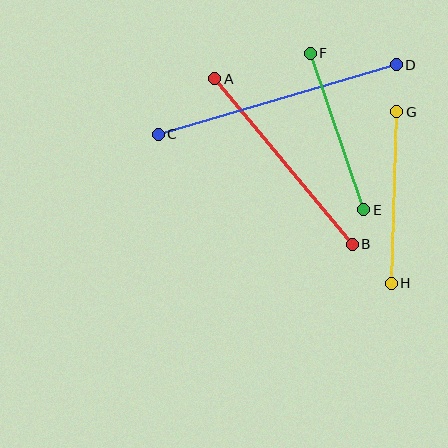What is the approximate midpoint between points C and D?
The midpoint is at approximately (277, 99) pixels.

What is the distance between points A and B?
The distance is approximately 215 pixels.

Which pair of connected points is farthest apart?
Points C and D are farthest apart.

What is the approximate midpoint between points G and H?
The midpoint is at approximately (394, 198) pixels.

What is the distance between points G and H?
The distance is approximately 172 pixels.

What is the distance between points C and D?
The distance is approximately 248 pixels.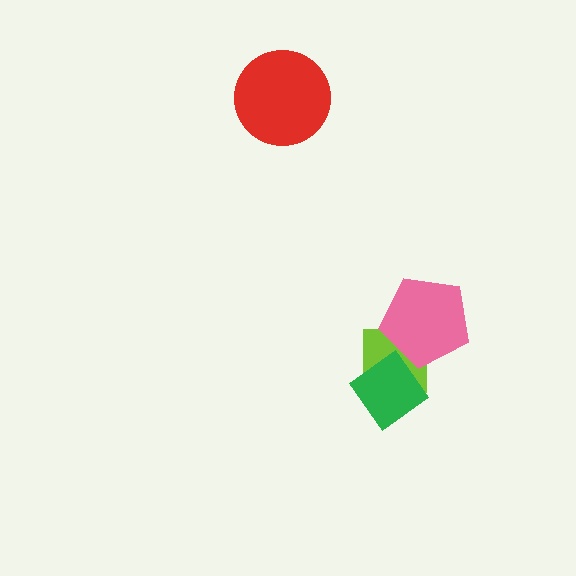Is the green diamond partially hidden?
Yes, it is partially covered by another shape.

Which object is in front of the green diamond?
The pink pentagon is in front of the green diamond.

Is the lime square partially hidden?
Yes, it is partially covered by another shape.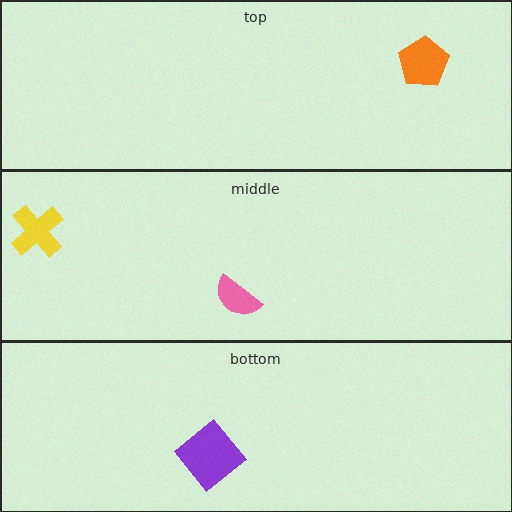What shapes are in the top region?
The orange pentagon.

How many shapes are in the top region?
1.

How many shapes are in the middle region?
2.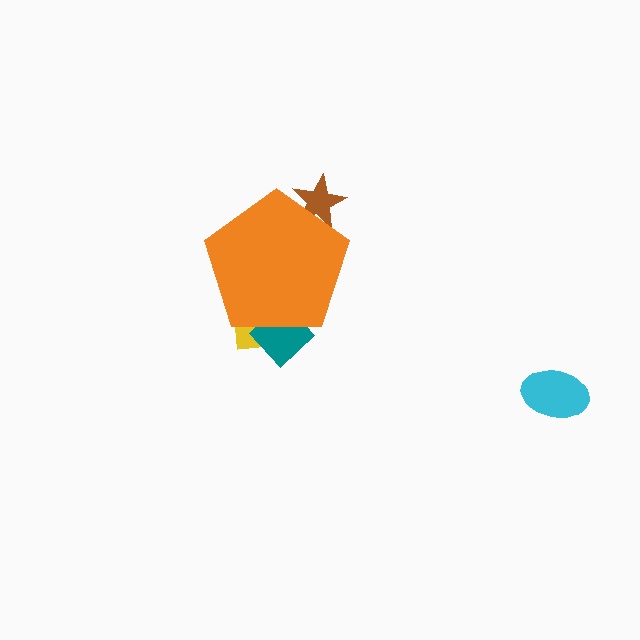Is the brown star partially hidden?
Yes, the brown star is partially hidden behind the orange pentagon.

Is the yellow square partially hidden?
Yes, the yellow square is partially hidden behind the orange pentagon.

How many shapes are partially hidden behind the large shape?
3 shapes are partially hidden.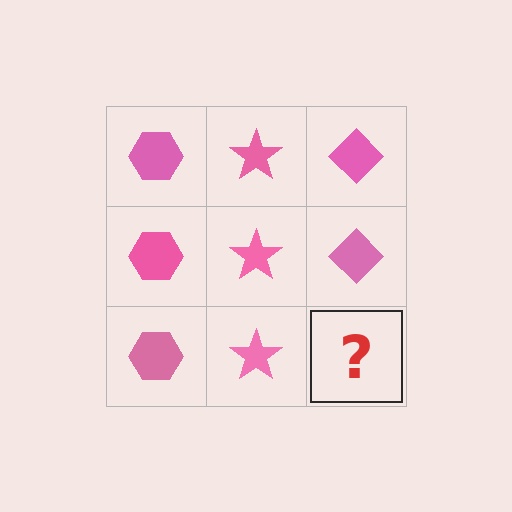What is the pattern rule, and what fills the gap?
The rule is that each column has a consistent shape. The gap should be filled with a pink diamond.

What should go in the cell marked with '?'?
The missing cell should contain a pink diamond.